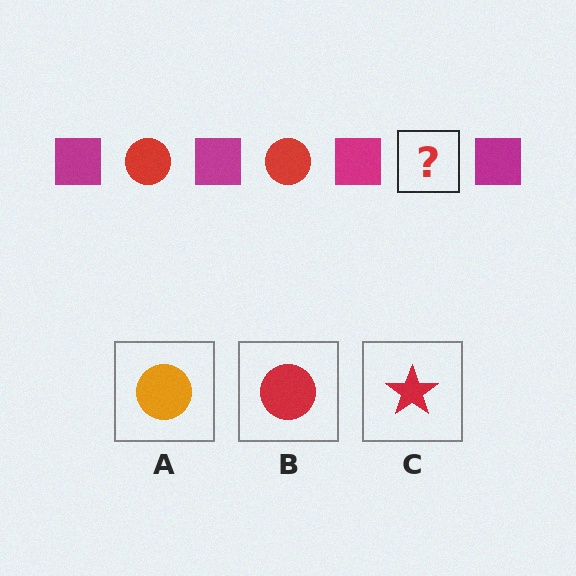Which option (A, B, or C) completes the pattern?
B.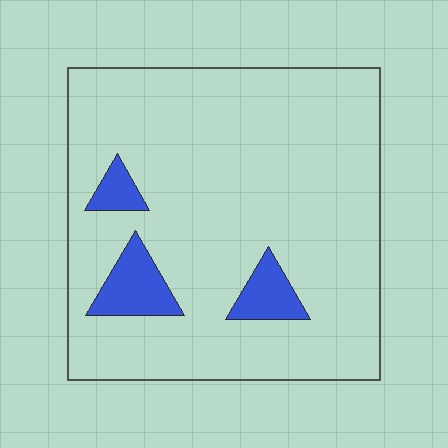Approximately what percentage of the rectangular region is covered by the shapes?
Approximately 10%.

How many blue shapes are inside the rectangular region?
3.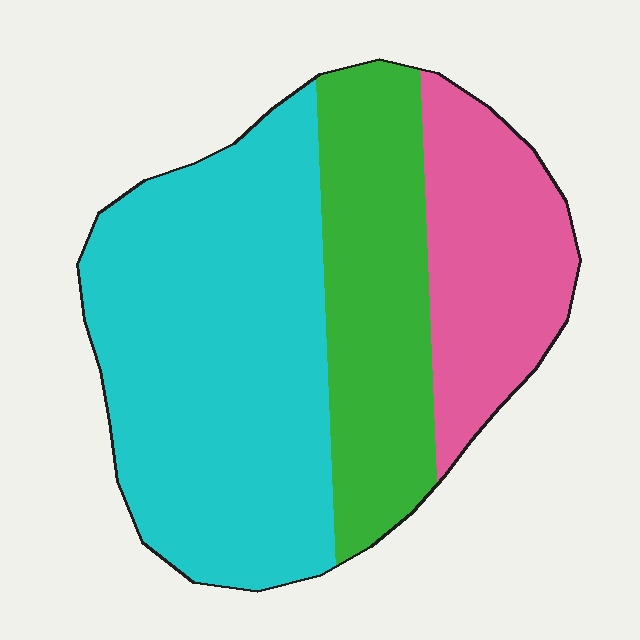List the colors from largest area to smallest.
From largest to smallest: cyan, green, pink.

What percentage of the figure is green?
Green takes up about one quarter (1/4) of the figure.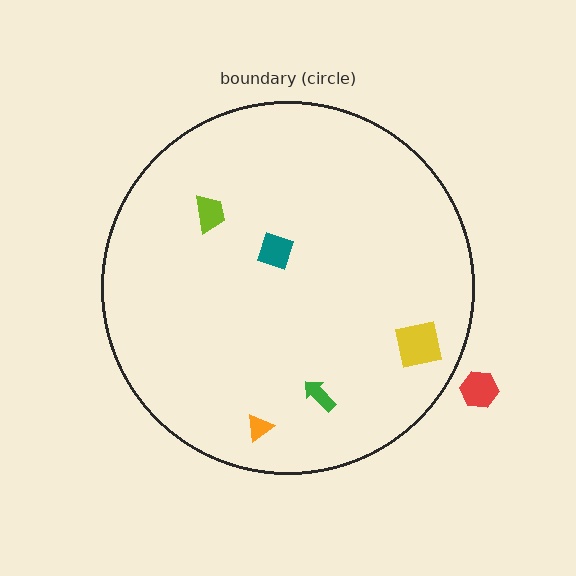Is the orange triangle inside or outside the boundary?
Inside.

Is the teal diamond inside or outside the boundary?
Inside.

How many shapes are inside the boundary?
5 inside, 1 outside.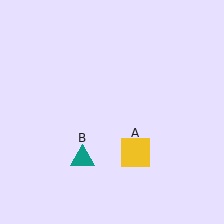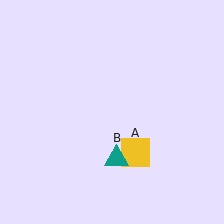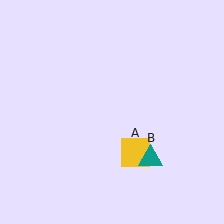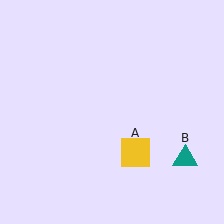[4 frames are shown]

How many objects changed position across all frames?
1 object changed position: teal triangle (object B).